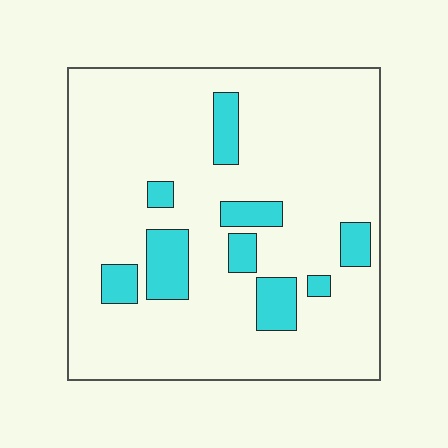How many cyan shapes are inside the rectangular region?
9.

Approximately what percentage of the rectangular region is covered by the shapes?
Approximately 15%.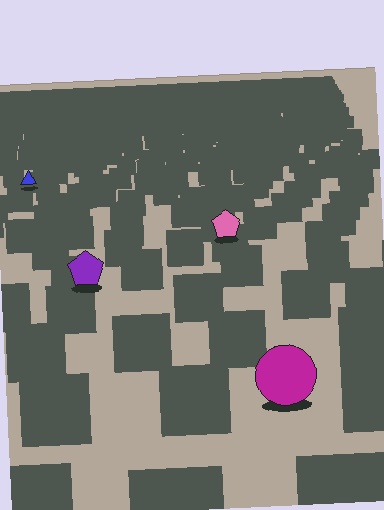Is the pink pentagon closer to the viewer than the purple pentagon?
No. The purple pentagon is closer — you can tell from the texture gradient: the ground texture is coarser near it.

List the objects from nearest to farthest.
From nearest to farthest: the magenta circle, the purple pentagon, the pink pentagon, the blue triangle.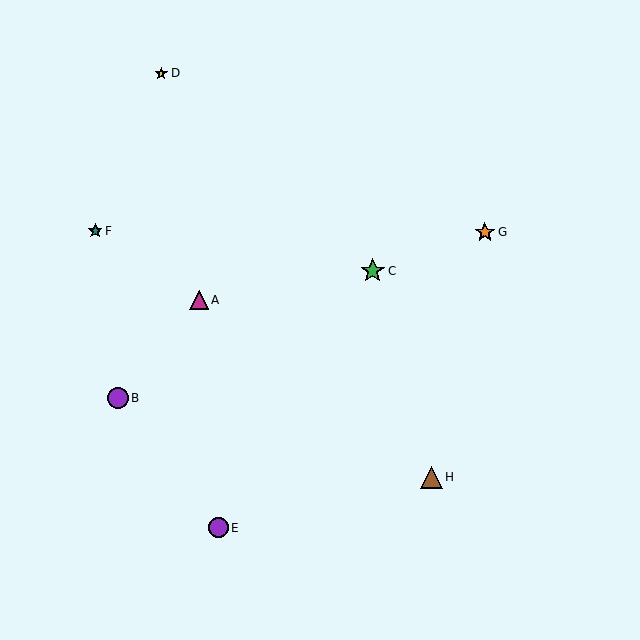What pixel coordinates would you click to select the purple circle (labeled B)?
Click at (118, 398) to select the purple circle B.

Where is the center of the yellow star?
The center of the yellow star is at (161, 73).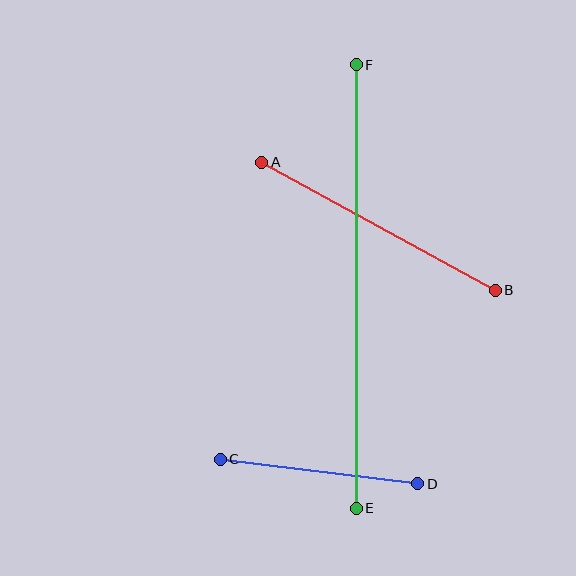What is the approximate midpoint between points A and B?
The midpoint is at approximately (379, 226) pixels.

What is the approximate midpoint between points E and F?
The midpoint is at approximately (356, 286) pixels.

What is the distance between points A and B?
The distance is approximately 266 pixels.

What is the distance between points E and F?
The distance is approximately 443 pixels.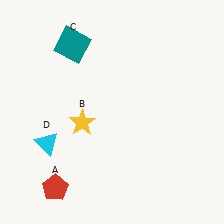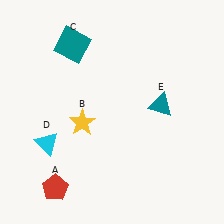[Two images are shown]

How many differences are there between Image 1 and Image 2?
There is 1 difference between the two images.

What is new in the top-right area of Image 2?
A teal triangle (E) was added in the top-right area of Image 2.